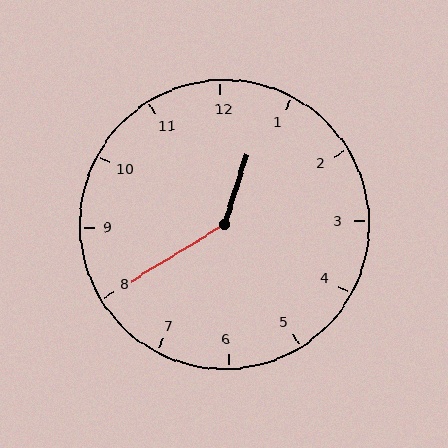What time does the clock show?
12:40.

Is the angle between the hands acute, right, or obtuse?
It is obtuse.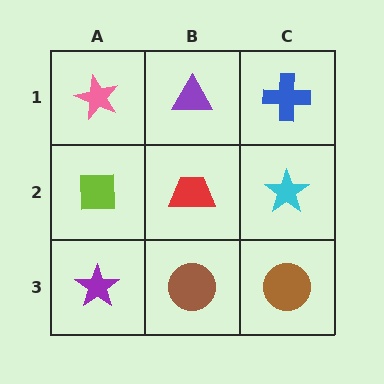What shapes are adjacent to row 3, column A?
A lime square (row 2, column A), a brown circle (row 3, column B).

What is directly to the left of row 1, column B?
A pink star.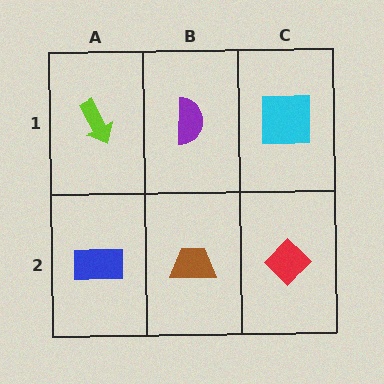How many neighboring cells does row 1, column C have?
2.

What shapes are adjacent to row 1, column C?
A red diamond (row 2, column C), a purple semicircle (row 1, column B).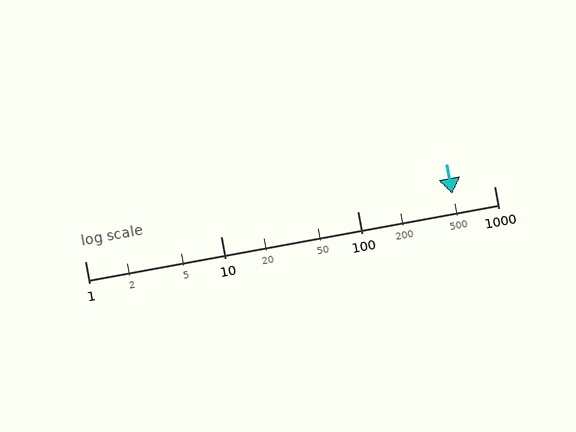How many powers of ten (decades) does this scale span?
The scale spans 3 decades, from 1 to 1000.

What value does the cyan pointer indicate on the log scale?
The pointer indicates approximately 490.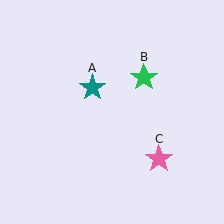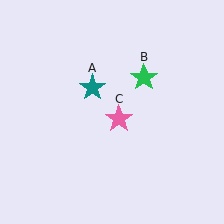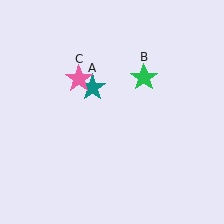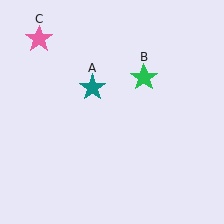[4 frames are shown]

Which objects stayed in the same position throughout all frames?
Teal star (object A) and green star (object B) remained stationary.